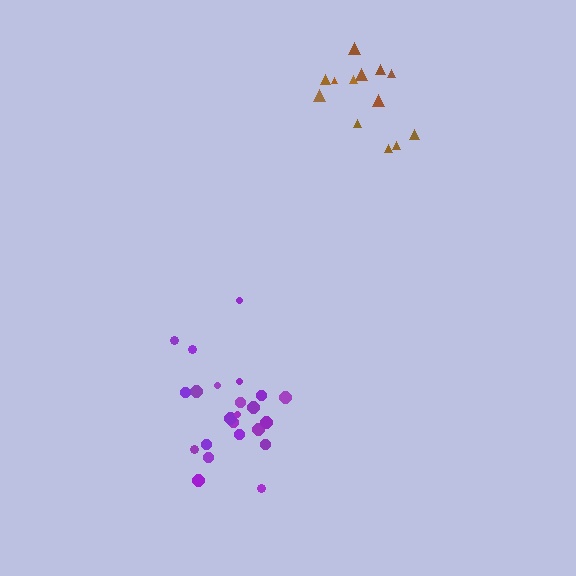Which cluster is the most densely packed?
Brown.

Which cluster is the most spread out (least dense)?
Purple.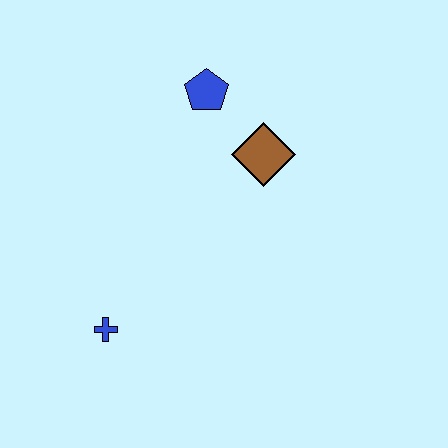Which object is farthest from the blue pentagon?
The blue cross is farthest from the blue pentagon.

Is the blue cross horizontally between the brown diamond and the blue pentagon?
No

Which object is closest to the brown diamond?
The blue pentagon is closest to the brown diamond.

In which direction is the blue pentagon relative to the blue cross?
The blue pentagon is above the blue cross.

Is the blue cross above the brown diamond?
No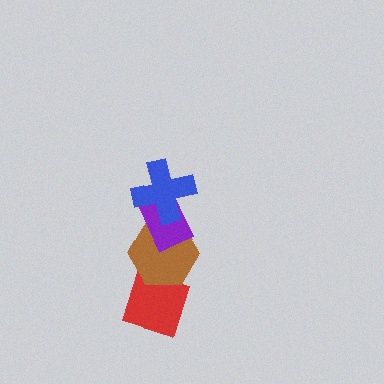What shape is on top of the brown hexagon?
The purple rectangle is on top of the brown hexagon.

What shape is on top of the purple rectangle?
The blue cross is on top of the purple rectangle.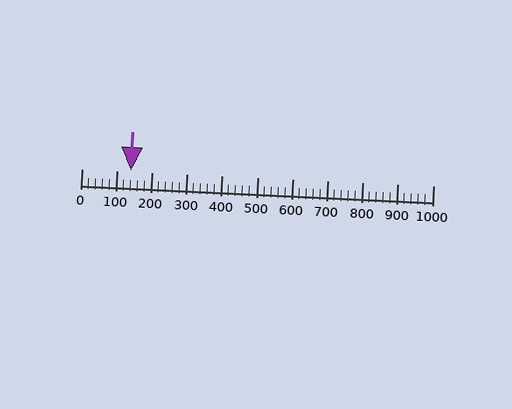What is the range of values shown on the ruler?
The ruler shows values from 0 to 1000.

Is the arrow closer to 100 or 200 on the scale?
The arrow is closer to 100.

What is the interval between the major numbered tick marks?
The major tick marks are spaced 100 units apart.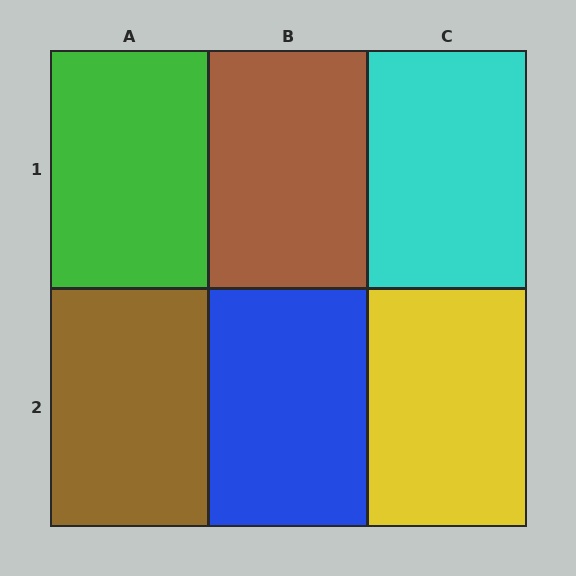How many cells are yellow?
1 cell is yellow.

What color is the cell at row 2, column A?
Brown.